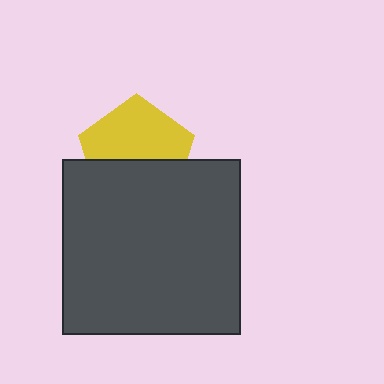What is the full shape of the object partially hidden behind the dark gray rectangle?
The partially hidden object is a yellow pentagon.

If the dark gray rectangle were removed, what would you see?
You would see the complete yellow pentagon.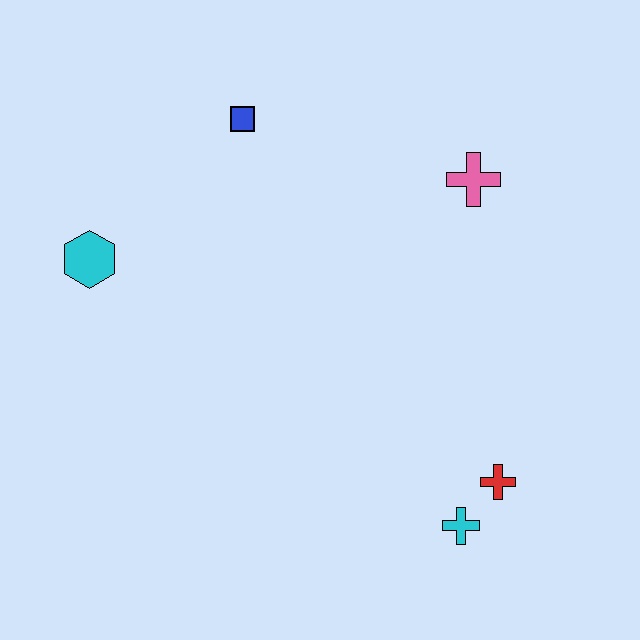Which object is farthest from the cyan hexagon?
The red cross is farthest from the cyan hexagon.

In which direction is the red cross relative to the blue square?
The red cross is below the blue square.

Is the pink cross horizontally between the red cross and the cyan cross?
Yes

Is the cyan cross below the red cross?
Yes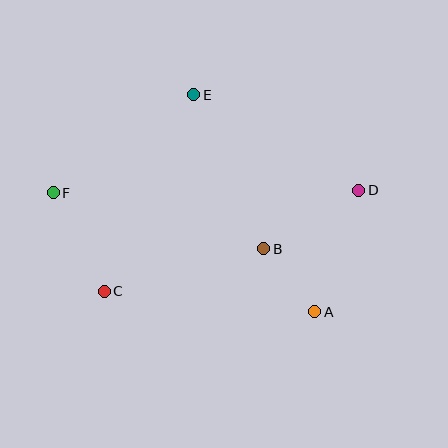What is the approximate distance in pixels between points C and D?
The distance between C and D is approximately 273 pixels.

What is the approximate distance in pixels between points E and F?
The distance between E and F is approximately 171 pixels.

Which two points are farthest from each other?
Points D and F are farthest from each other.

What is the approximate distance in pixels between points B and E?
The distance between B and E is approximately 169 pixels.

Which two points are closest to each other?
Points A and B are closest to each other.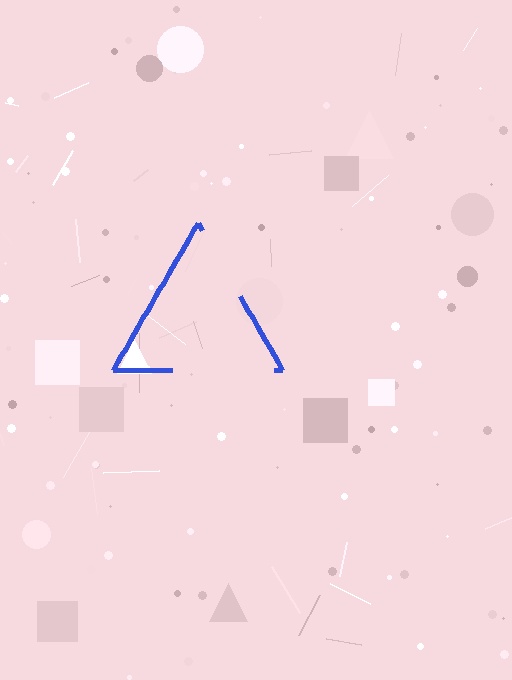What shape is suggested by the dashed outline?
The dashed outline suggests a triangle.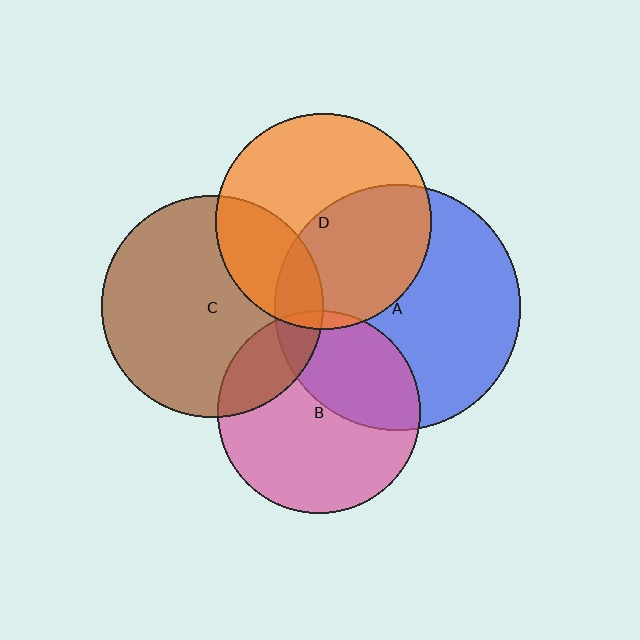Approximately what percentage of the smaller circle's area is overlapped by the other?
Approximately 5%.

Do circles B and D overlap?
Yes.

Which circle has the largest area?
Circle A (blue).